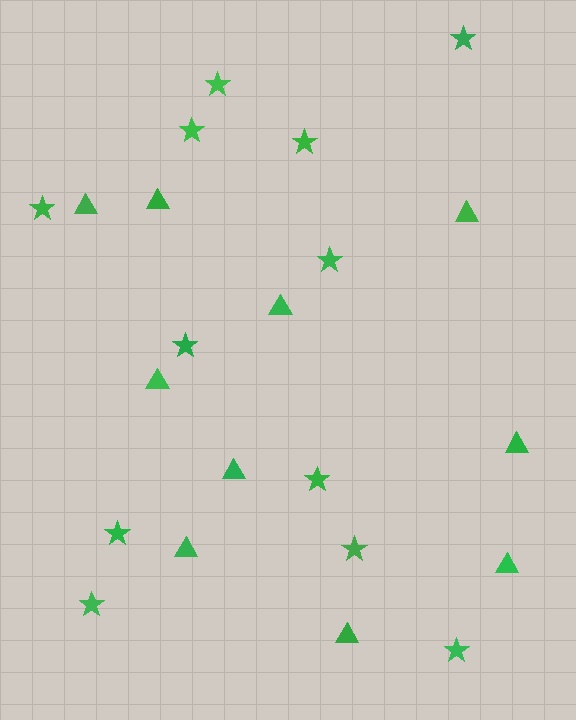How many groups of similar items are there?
There are 2 groups: one group of stars (12) and one group of triangles (10).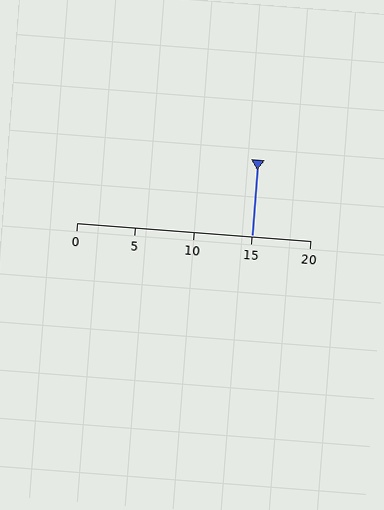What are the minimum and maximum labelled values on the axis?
The axis runs from 0 to 20.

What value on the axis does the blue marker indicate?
The marker indicates approximately 15.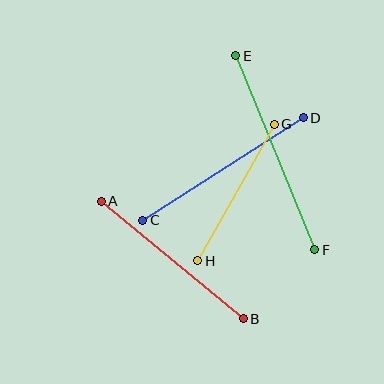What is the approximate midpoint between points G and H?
The midpoint is at approximately (236, 192) pixels.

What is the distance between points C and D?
The distance is approximately 190 pixels.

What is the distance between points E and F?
The distance is approximately 209 pixels.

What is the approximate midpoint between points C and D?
The midpoint is at approximately (223, 169) pixels.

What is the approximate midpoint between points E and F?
The midpoint is at approximately (275, 153) pixels.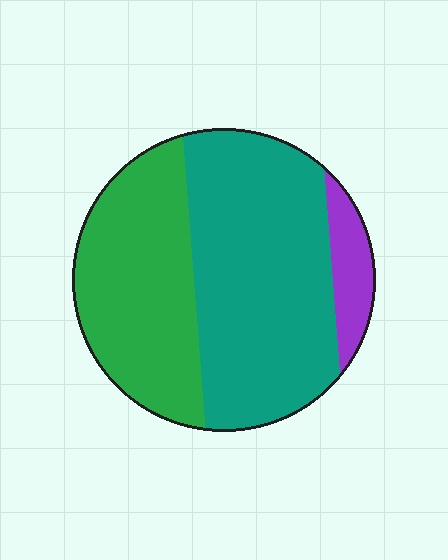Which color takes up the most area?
Teal, at roughly 55%.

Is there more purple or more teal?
Teal.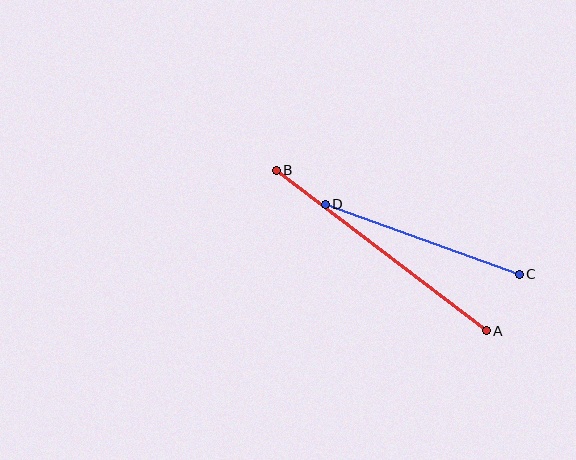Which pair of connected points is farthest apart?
Points A and B are farthest apart.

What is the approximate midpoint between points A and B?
The midpoint is at approximately (381, 250) pixels.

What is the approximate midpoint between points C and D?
The midpoint is at approximately (422, 239) pixels.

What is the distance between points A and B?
The distance is approximately 264 pixels.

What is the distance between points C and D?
The distance is approximately 206 pixels.